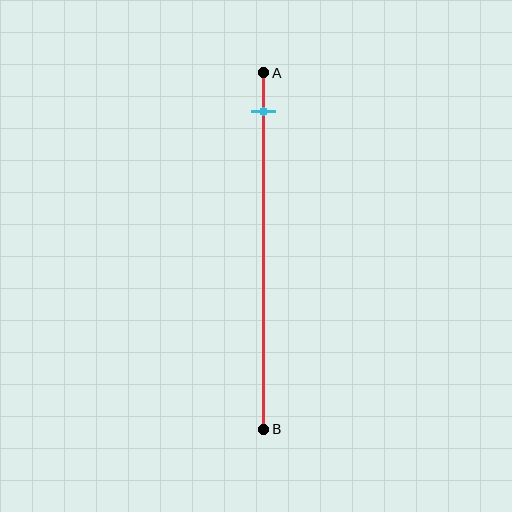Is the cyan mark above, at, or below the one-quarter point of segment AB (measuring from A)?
The cyan mark is above the one-quarter point of segment AB.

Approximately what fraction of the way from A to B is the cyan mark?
The cyan mark is approximately 10% of the way from A to B.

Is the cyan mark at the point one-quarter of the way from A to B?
No, the mark is at about 10% from A, not at the 25% one-quarter point.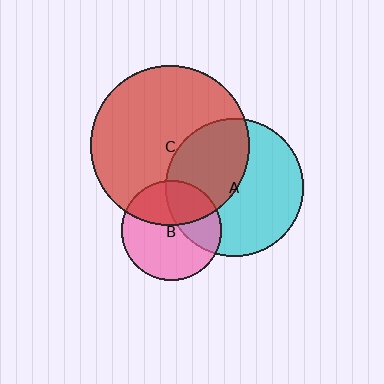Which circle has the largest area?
Circle C (red).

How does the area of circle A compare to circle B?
Approximately 1.9 times.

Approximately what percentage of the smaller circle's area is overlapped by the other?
Approximately 45%.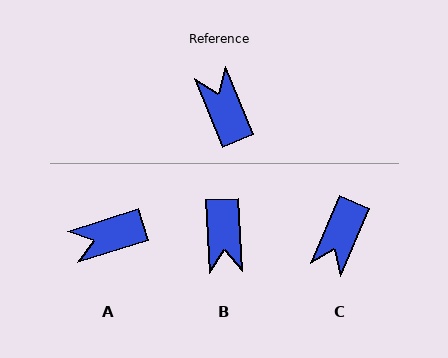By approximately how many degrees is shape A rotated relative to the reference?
Approximately 85 degrees counter-clockwise.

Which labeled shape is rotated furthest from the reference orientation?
B, about 161 degrees away.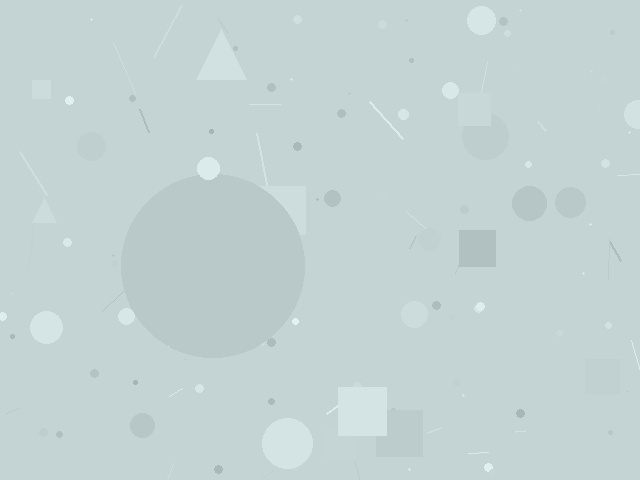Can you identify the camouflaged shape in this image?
The camouflaged shape is a circle.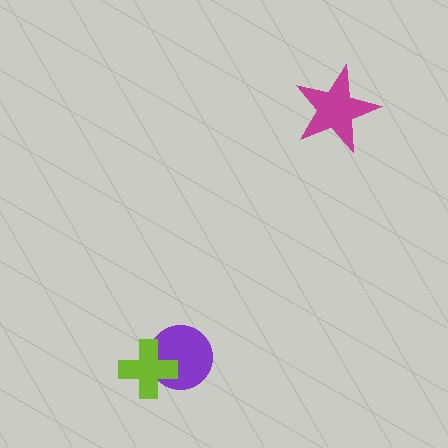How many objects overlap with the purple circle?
1 object overlaps with the purple circle.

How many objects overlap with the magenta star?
0 objects overlap with the magenta star.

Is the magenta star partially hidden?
No, no other shape covers it.